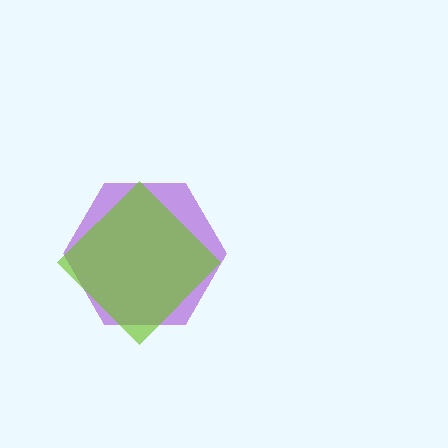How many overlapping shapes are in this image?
There are 2 overlapping shapes in the image.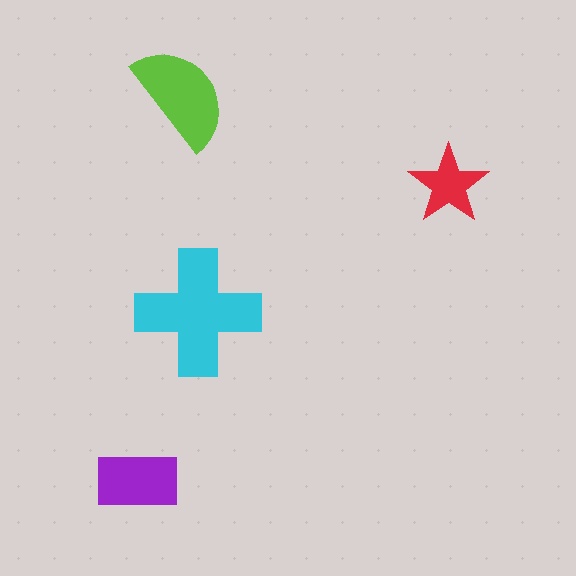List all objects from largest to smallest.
The cyan cross, the lime semicircle, the purple rectangle, the red star.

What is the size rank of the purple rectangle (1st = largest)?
3rd.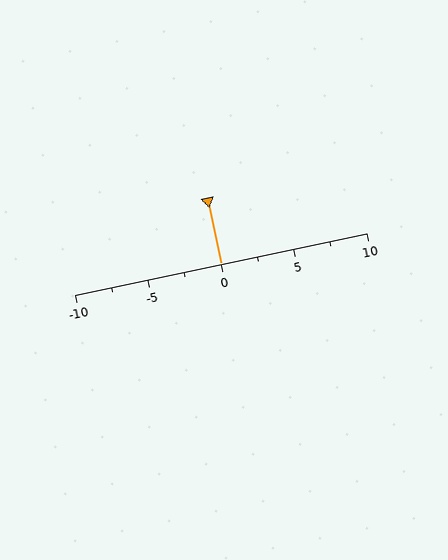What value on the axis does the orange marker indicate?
The marker indicates approximately 0.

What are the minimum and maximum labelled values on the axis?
The axis runs from -10 to 10.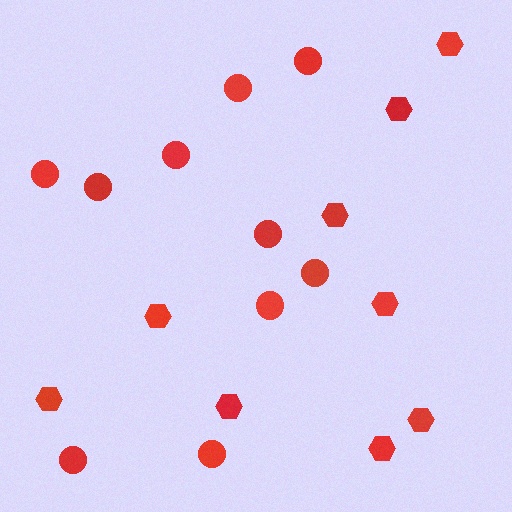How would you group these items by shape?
There are 2 groups: one group of circles (10) and one group of hexagons (9).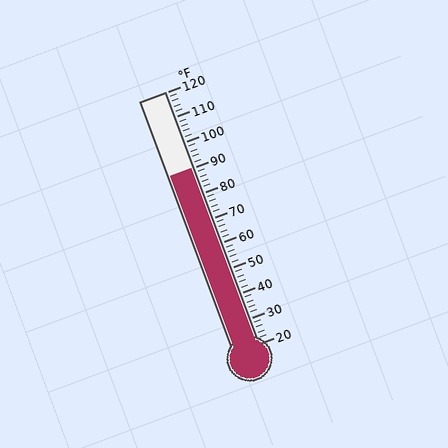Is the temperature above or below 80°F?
The temperature is above 80°F.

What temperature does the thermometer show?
The thermometer shows approximately 90°F.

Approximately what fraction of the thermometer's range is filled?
The thermometer is filled to approximately 70% of its range.